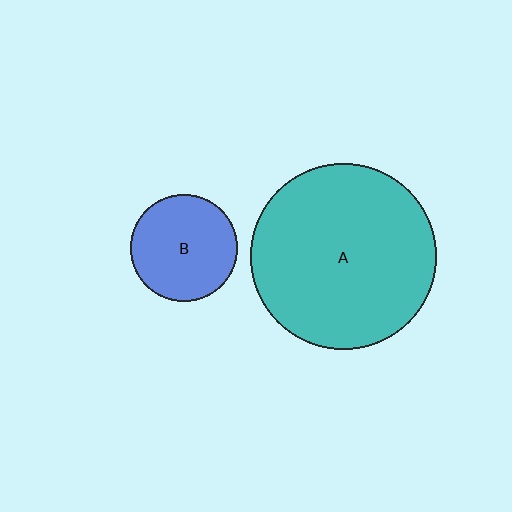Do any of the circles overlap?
No, none of the circles overlap.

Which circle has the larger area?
Circle A (teal).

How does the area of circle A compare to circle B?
Approximately 3.0 times.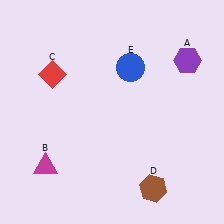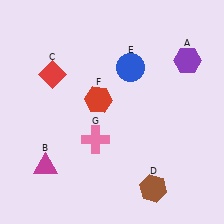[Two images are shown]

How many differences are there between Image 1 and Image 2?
There are 2 differences between the two images.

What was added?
A red hexagon (F), a pink cross (G) were added in Image 2.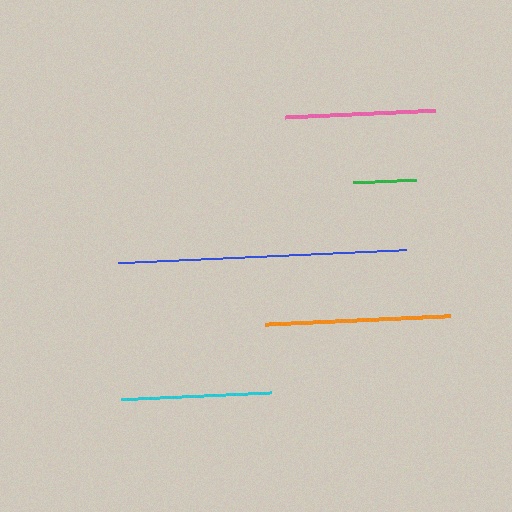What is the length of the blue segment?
The blue segment is approximately 288 pixels long.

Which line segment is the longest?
The blue line is the longest at approximately 288 pixels.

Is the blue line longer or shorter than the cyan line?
The blue line is longer than the cyan line.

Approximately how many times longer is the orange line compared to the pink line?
The orange line is approximately 1.2 times the length of the pink line.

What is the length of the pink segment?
The pink segment is approximately 150 pixels long.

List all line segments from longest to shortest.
From longest to shortest: blue, orange, pink, cyan, green.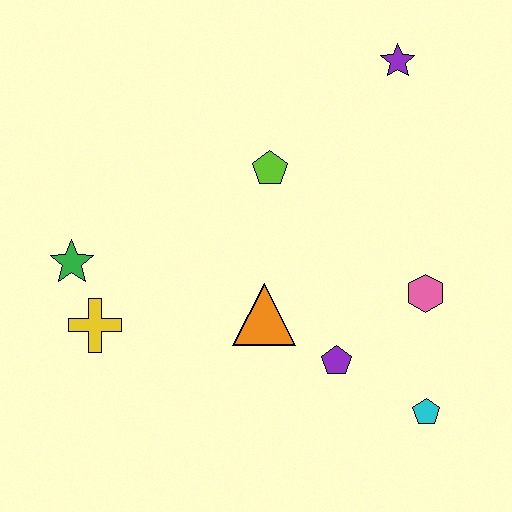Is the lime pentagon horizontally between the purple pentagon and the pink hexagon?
No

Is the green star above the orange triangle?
Yes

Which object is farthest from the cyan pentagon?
The green star is farthest from the cyan pentagon.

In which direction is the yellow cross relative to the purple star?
The yellow cross is to the left of the purple star.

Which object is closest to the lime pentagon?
The orange triangle is closest to the lime pentagon.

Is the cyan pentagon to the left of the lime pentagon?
No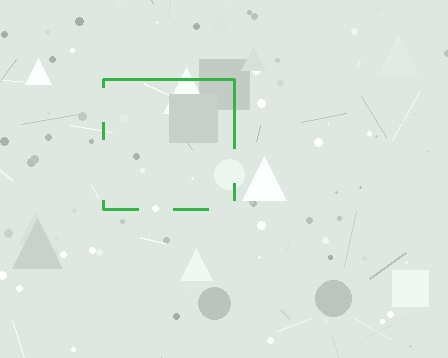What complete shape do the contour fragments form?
The contour fragments form a square.